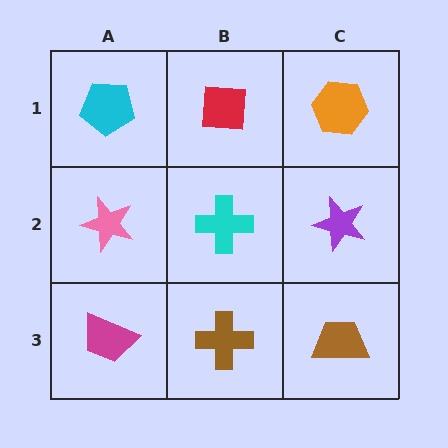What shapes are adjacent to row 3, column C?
A purple star (row 2, column C), a brown cross (row 3, column B).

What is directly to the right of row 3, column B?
A brown trapezoid.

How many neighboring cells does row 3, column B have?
3.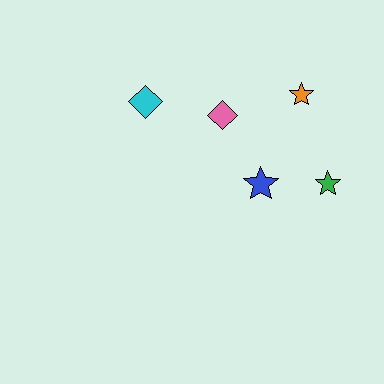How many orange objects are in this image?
There is 1 orange object.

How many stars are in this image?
There are 3 stars.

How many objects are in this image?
There are 5 objects.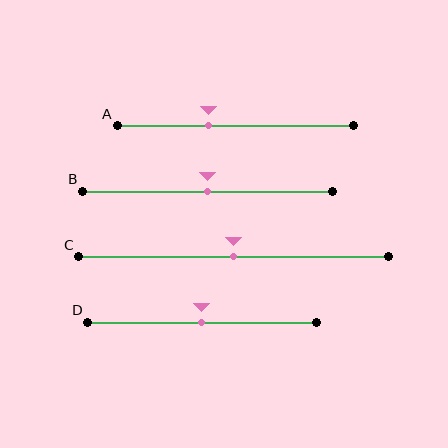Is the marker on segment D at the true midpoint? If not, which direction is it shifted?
Yes, the marker on segment D is at the true midpoint.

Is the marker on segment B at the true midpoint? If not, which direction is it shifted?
Yes, the marker on segment B is at the true midpoint.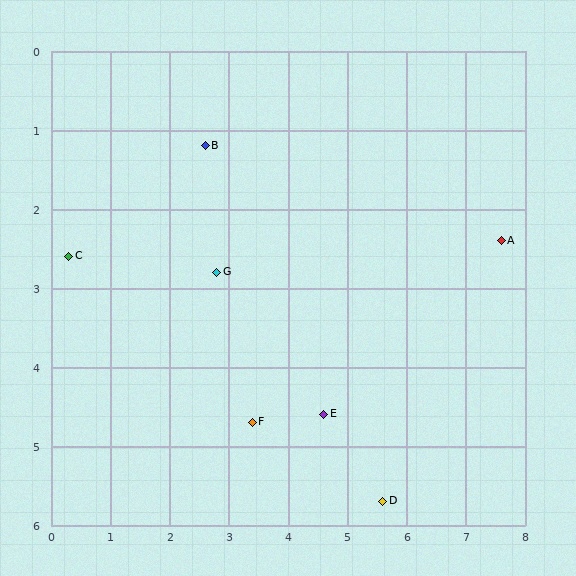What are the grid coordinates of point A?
Point A is at approximately (7.6, 2.4).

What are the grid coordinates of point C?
Point C is at approximately (0.3, 2.6).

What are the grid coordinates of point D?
Point D is at approximately (5.6, 5.7).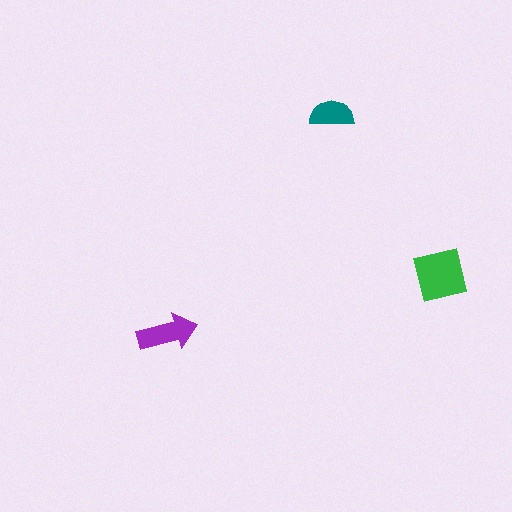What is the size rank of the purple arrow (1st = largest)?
2nd.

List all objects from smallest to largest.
The teal semicircle, the purple arrow, the green square.